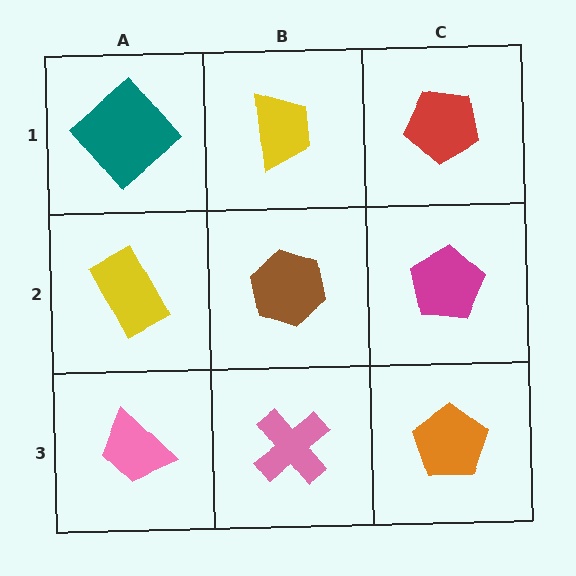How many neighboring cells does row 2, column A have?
3.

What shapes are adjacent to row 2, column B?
A yellow trapezoid (row 1, column B), a pink cross (row 3, column B), a yellow rectangle (row 2, column A), a magenta pentagon (row 2, column C).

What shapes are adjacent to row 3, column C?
A magenta pentagon (row 2, column C), a pink cross (row 3, column B).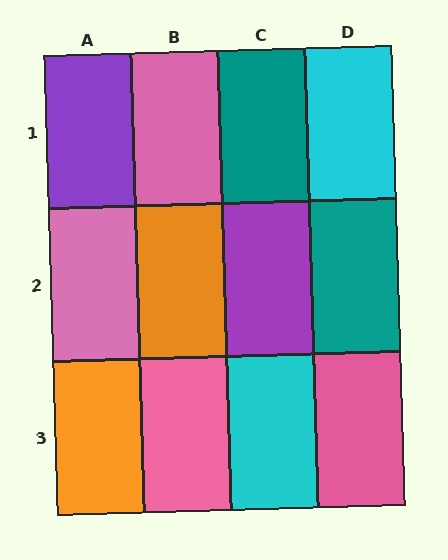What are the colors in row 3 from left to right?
Orange, pink, cyan, pink.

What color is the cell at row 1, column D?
Cyan.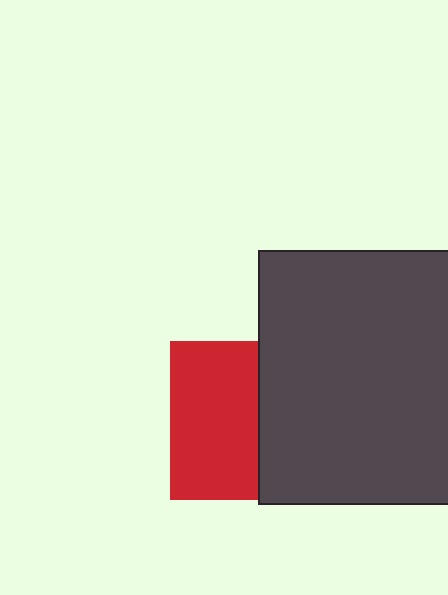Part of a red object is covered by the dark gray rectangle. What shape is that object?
It is a square.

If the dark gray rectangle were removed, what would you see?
You would see the complete red square.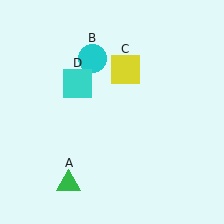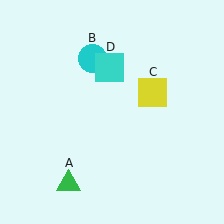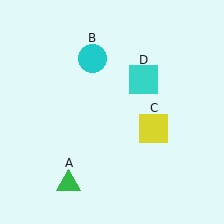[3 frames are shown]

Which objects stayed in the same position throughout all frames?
Green triangle (object A) and cyan circle (object B) remained stationary.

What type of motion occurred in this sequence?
The yellow square (object C), cyan square (object D) rotated clockwise around the center of the scene.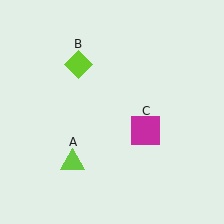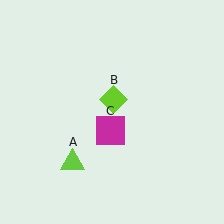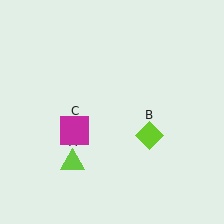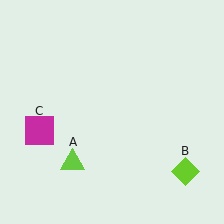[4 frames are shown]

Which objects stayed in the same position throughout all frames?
Lime triangle (object A) remained stationary.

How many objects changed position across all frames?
2 objects changed position: lime diamond (object B), magenta square (object C).